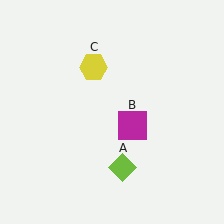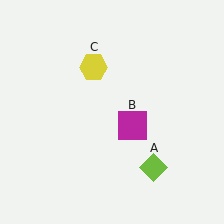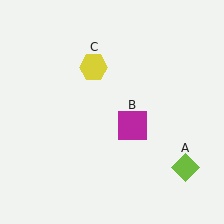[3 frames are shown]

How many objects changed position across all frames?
1 object changed position: lime diamond (object A).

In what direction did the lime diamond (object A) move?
The lime diamond (object A) moved right.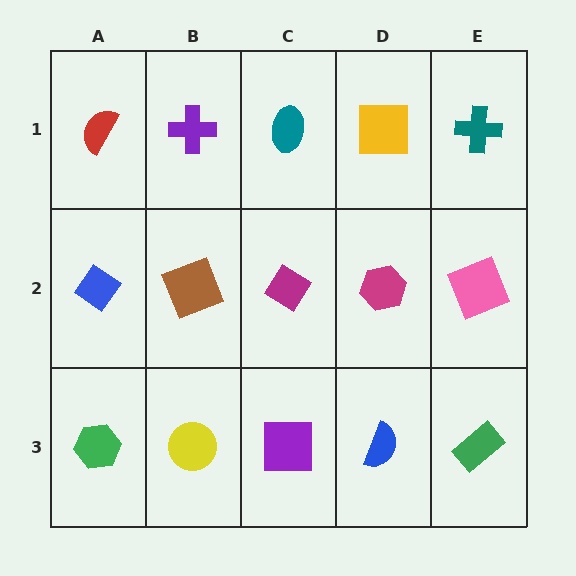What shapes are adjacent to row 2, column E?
A teal cross (row 1, column E), a green rectangle (row 3, column E), a magenta hexagon (row 2, column D).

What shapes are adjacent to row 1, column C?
A magenta diamond (row 2, column C), a purple cross (row 1, column B), a yellow square (row 1, column D).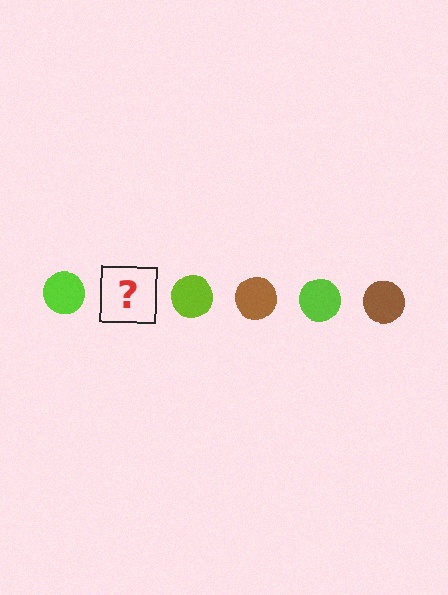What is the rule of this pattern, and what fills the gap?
The rule is that the pattern cycles through lime, brown circles. The gap should be filled with a brown circle.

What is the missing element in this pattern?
The missing element is a brown circle.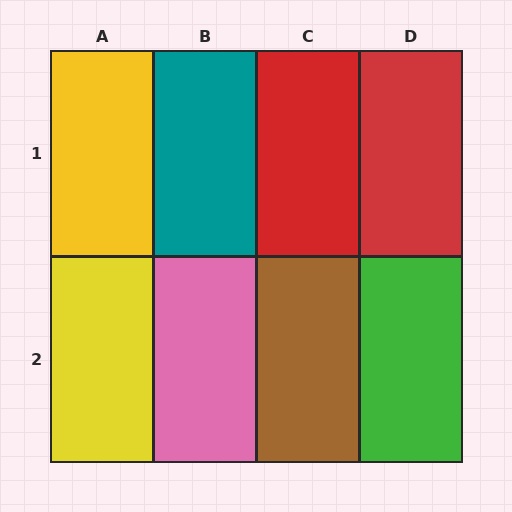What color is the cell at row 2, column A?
Yellow.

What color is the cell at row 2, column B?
Pink.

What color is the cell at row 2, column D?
Green.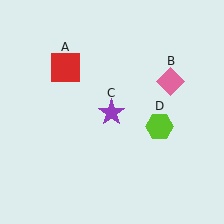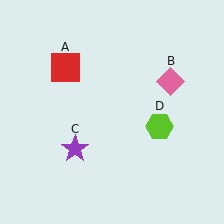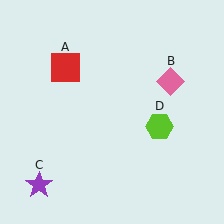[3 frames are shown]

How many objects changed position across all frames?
1 object changed position: purple star (object C).